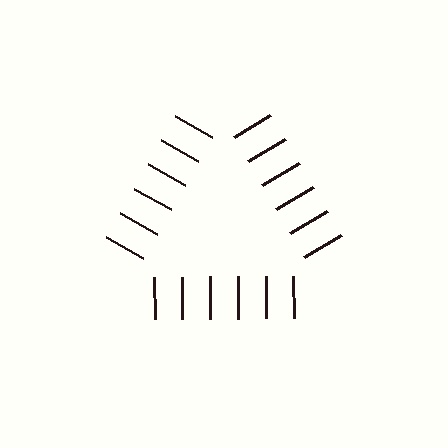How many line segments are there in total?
18 — 6 along each of the 3 edges.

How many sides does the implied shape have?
3 sides — the line-ends trace a triangle.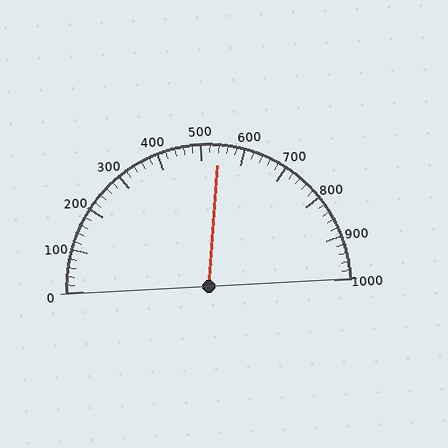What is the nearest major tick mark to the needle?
The nearest major tick mark is 500.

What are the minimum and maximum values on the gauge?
The gauge ranges from 0 to 1000.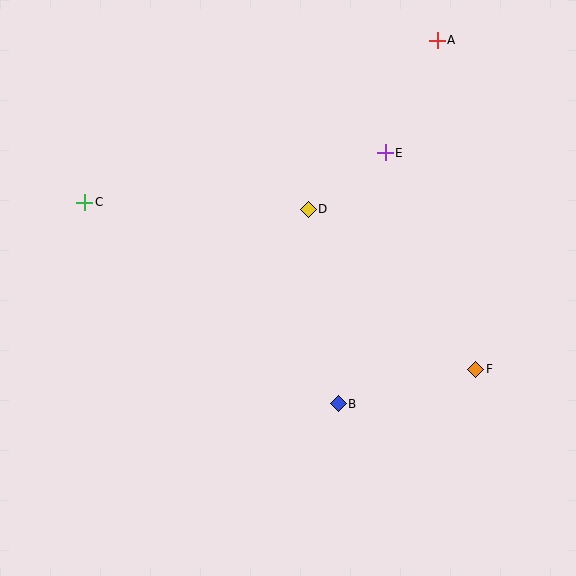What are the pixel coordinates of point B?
Point B is at (338, 404).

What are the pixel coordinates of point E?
Point E is at (385, 153).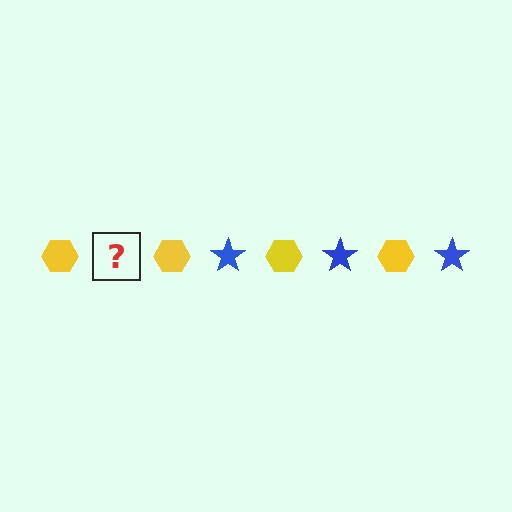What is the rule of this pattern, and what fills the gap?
The rule is that the pattern alternates between yellow hexagon and blue star. The gap should be filled with a blue star.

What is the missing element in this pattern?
The missing element is a blue star.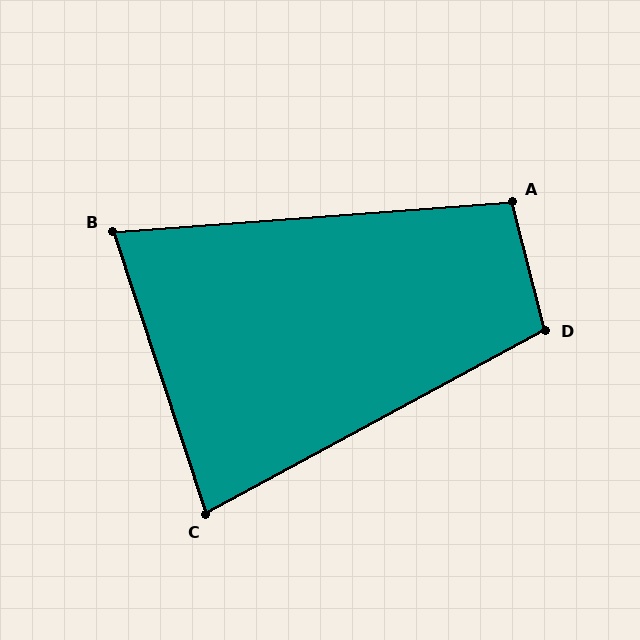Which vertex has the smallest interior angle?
B, at approximately 76 degrees.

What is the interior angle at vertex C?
Approximately 80 degrees (acute).